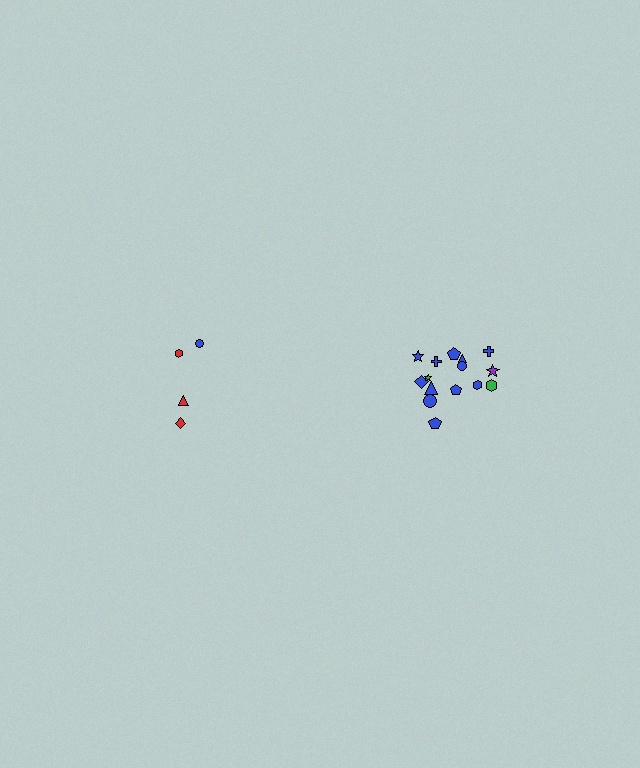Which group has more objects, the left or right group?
The right group.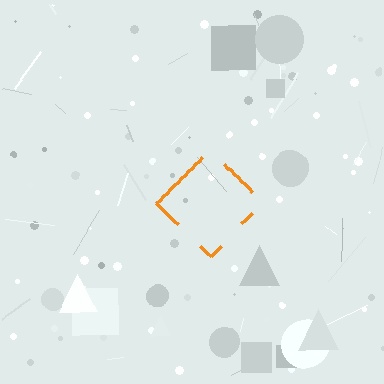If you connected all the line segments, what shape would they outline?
They would outline a diamond.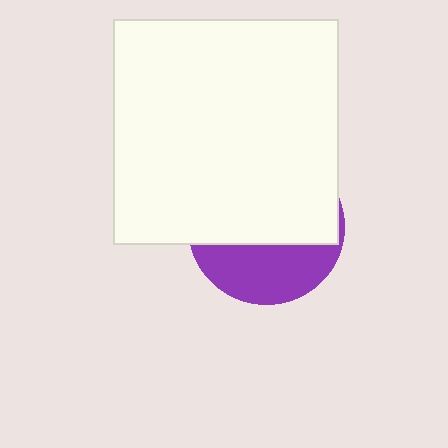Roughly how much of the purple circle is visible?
A small part of it is visible (roughly 36%).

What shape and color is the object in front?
The object in front is a white square.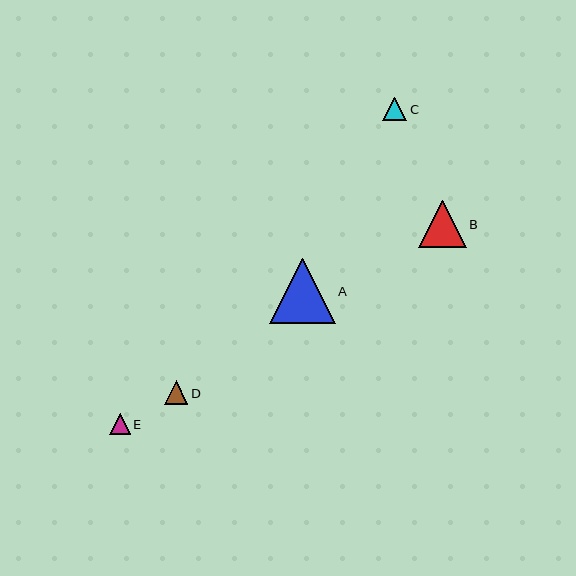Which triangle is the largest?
Triangle A is the largest with a size of approximately 65 pixels.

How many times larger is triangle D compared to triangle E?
Triangle D is approximately 1.1 times the size of triangle E.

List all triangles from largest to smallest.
From largest to smallest: A, B, C, D, E.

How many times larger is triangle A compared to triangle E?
Triangle A is approximately 3.1 times the size of triangle E.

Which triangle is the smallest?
Triangle E is the smallest with a size of approximately 21 pixels.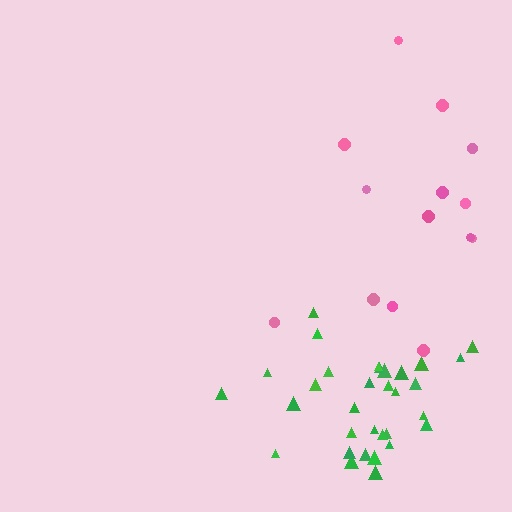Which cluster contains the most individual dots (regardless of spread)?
Green (32).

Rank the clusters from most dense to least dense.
green, pink.